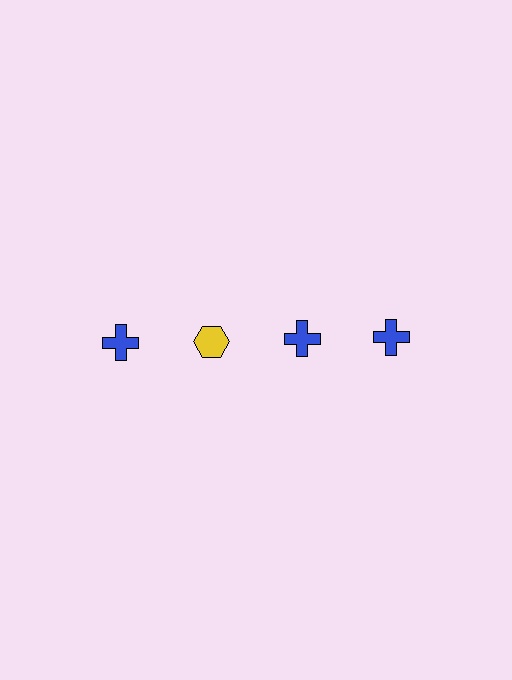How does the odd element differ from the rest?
It differs in both color (yellow instead of blue) and shape (hexagon instead of cross).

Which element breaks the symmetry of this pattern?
The yellow hexagon in the top row, second from left column breaks the symmetry. All other shapes are blue crosses.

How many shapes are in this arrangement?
There are 4 shapes arranged in a grid pattern.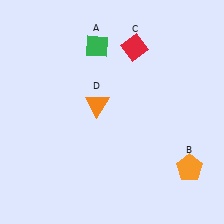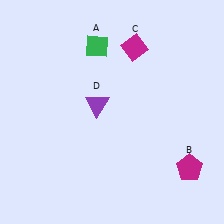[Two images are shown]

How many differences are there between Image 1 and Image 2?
There are 3 differences between the two images.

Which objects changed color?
B changed from orange to magenta. C changed from red to magenta. D changed from orange to purple.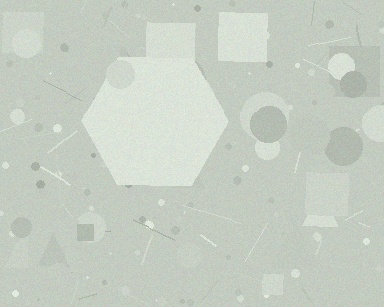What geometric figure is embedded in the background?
A hexagon is embedded in the background.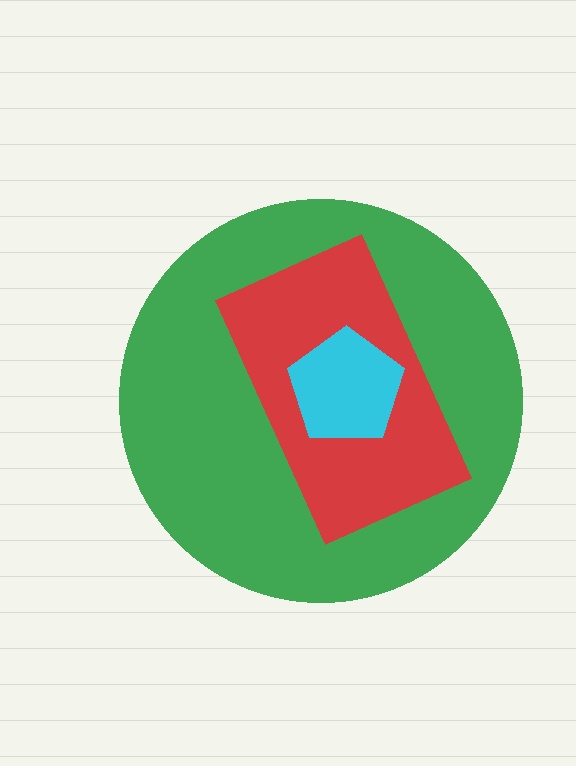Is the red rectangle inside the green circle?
Yes.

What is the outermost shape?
The green circle.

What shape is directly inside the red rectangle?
The cyan pentagon.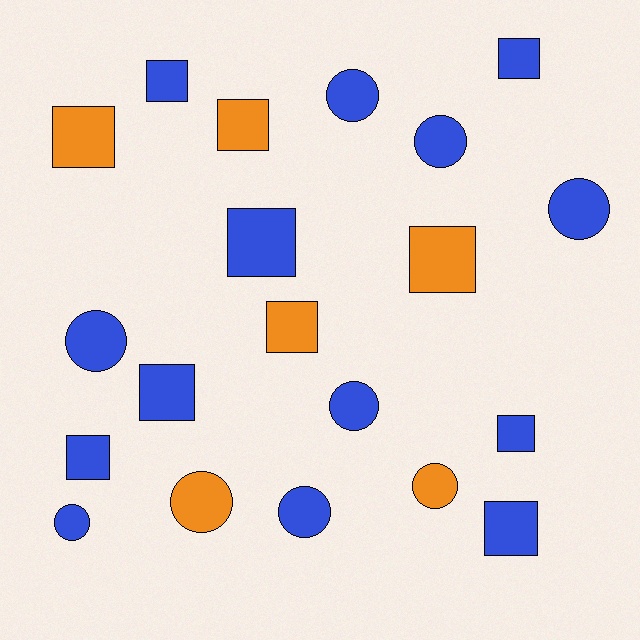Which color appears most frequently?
Blue, with 14 objects.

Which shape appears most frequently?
Square, with 11 objects.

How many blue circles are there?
There are 7 blue circles.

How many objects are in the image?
There are 20 objects.